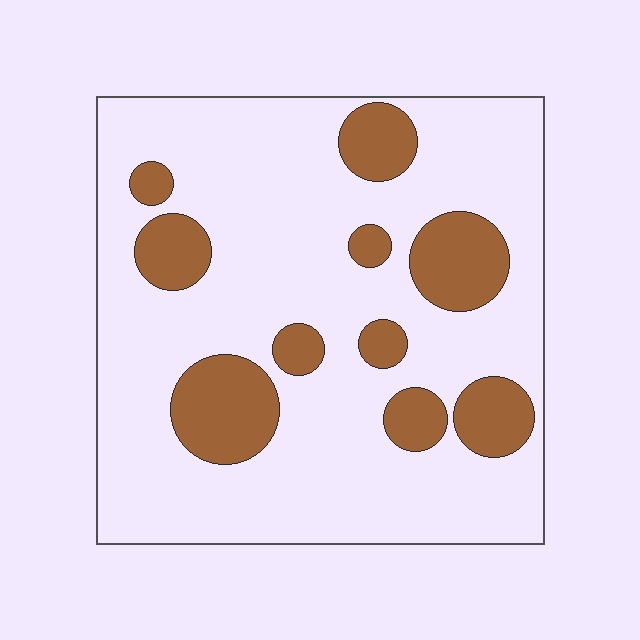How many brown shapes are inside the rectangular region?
10.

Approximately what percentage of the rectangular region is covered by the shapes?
Approximately 20%.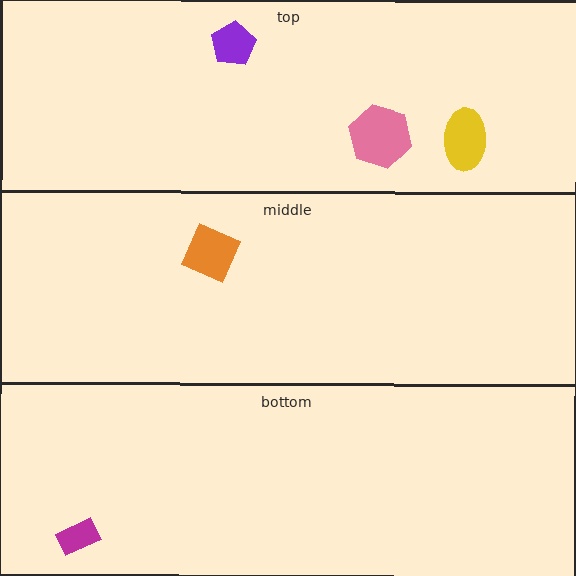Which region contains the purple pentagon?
The top region.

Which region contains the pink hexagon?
The top region.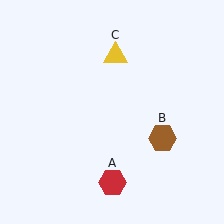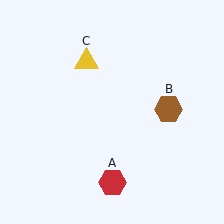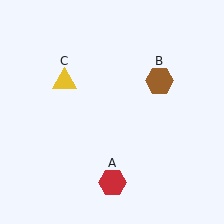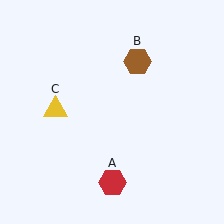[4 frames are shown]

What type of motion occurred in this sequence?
The brown hexagon (object B), yellow triangle (object C) rotated counterclockwise around the center of the scene.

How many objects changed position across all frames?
2 objects changed position: brown hexagon (object B), yellow triangle (object C).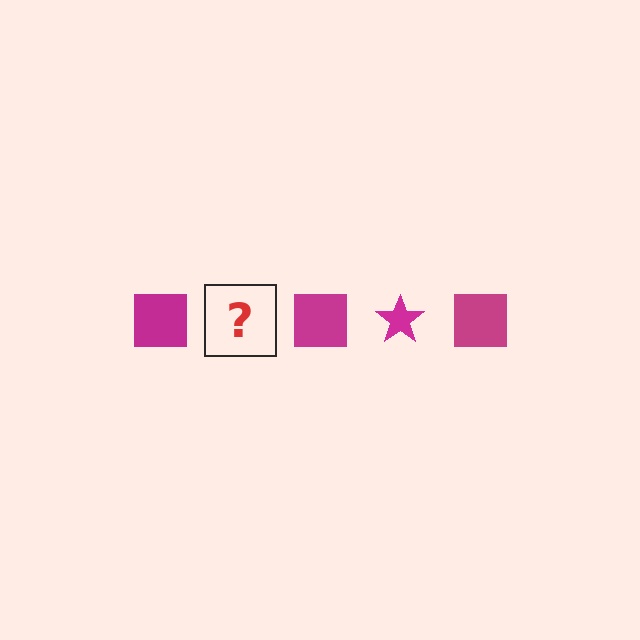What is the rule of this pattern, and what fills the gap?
The rule is that the pattern cycles through square, star shapes in magenta. The gap should be filled with a magenta star.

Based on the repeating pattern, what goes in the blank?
The blank should be a magenta star.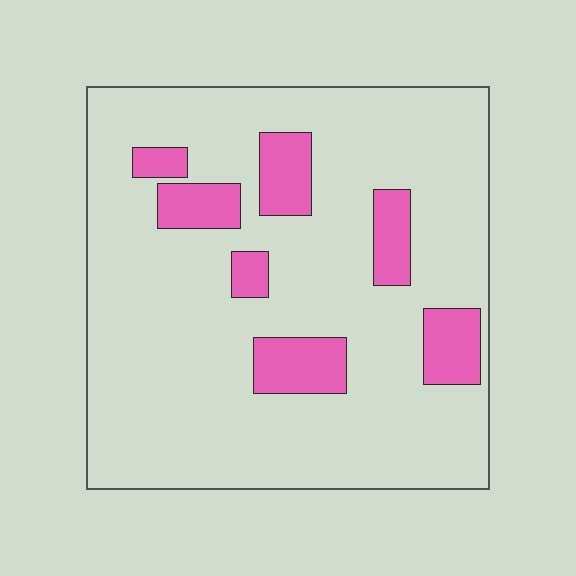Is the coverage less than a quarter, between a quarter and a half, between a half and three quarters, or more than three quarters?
Less than a quarter.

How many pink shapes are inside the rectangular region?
7.